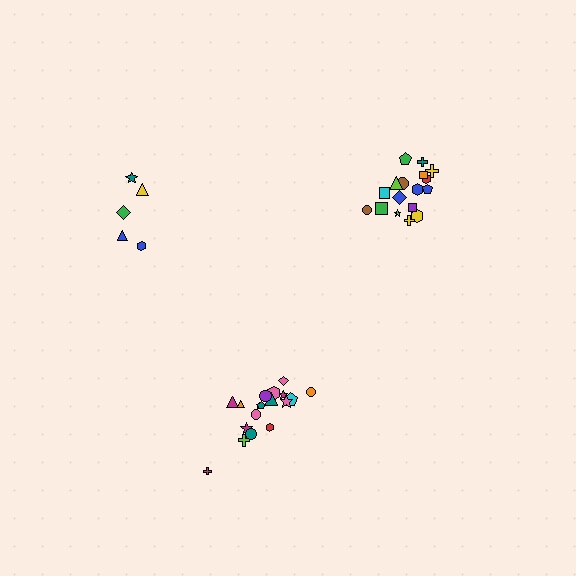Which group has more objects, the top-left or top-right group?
The top-right group.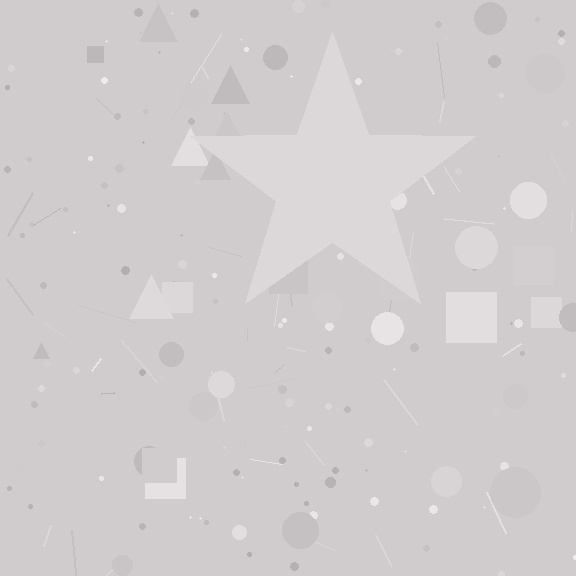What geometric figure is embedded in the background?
A star is embedded in the background.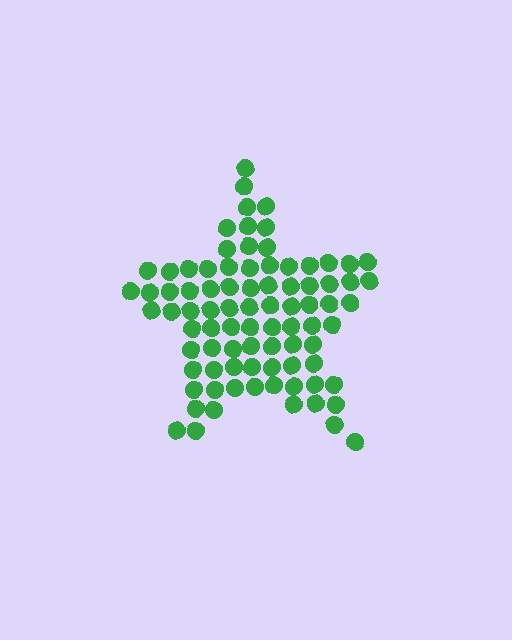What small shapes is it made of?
It is made of small circles.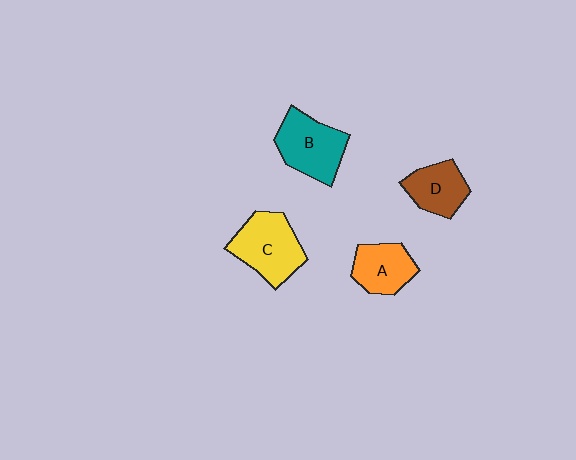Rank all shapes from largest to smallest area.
From largest to smallest: C (yellow), B (teal), A (orange), D (brown).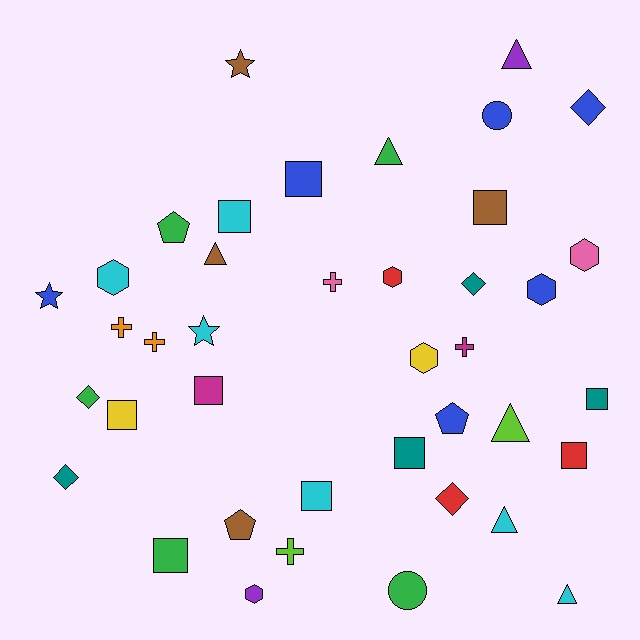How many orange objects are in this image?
There are 2 orange objects.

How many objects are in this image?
There are 40 objects.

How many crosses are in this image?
There are 5 crosses.